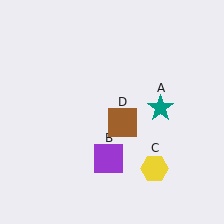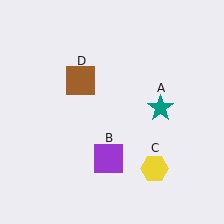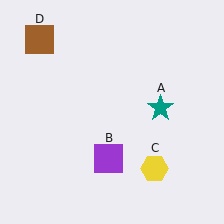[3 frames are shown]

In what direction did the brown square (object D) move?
The brown square (object D) moved up and to the left.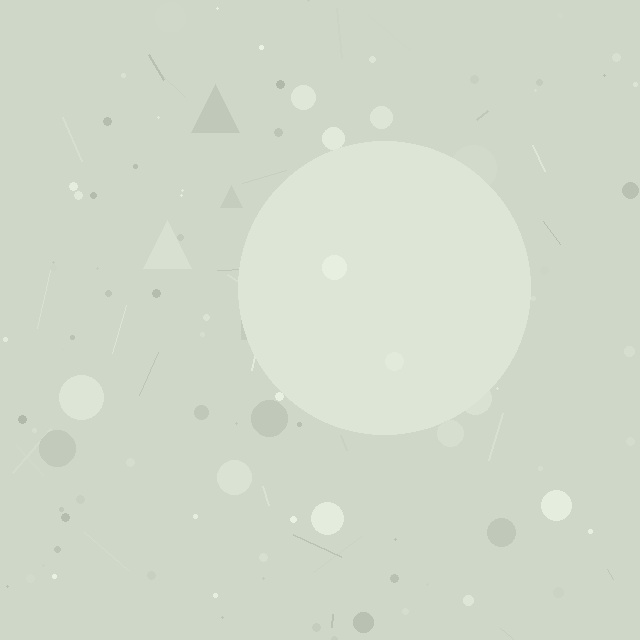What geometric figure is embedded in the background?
A circle is embedded in the background.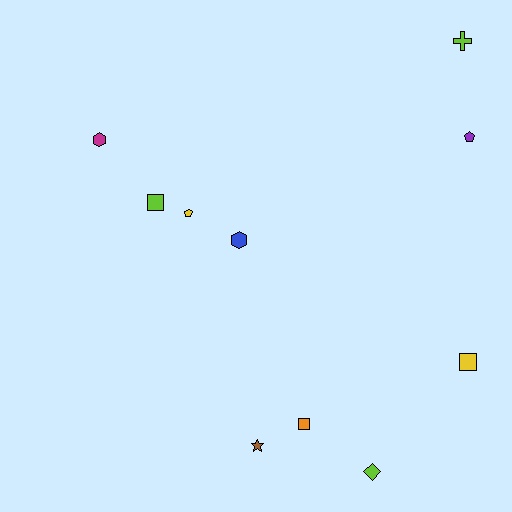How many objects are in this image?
There are 10 objects.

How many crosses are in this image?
There is 1 cross.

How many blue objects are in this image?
There is 1 blue object.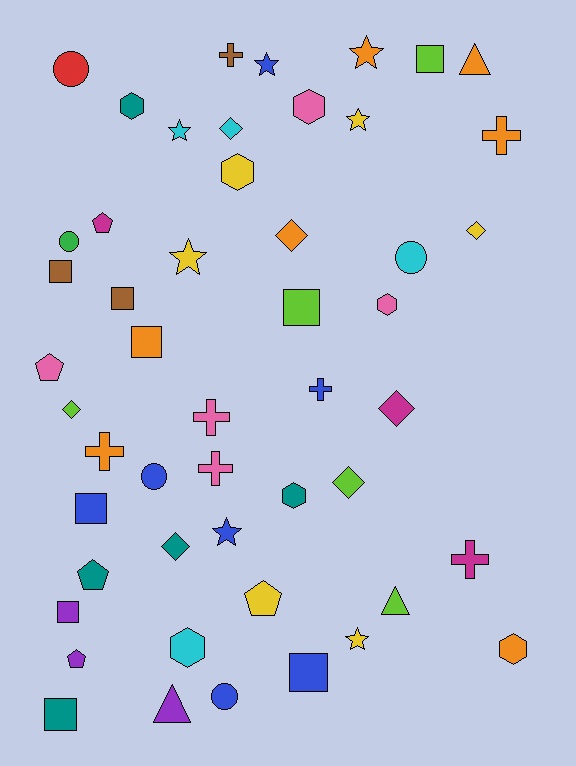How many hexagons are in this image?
There are 7 hexagons.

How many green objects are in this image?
There is 1 green object.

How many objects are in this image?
There are 50 objects.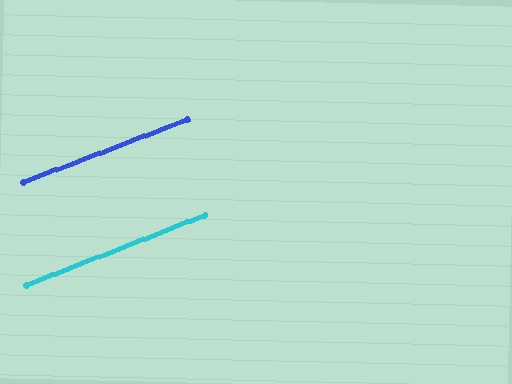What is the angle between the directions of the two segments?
Approximately 1 degree.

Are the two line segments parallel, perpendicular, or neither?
Parallel — their directions differ by only 0.7°.